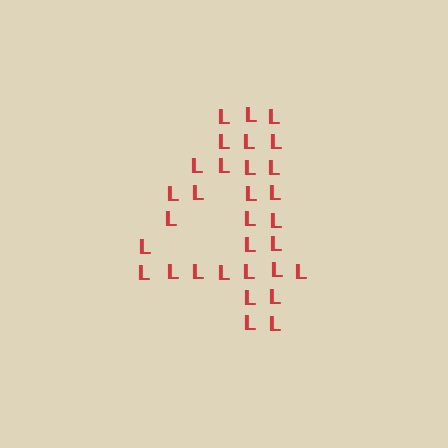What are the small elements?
The small elements are letter L's.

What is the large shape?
The large shape is the digit 4.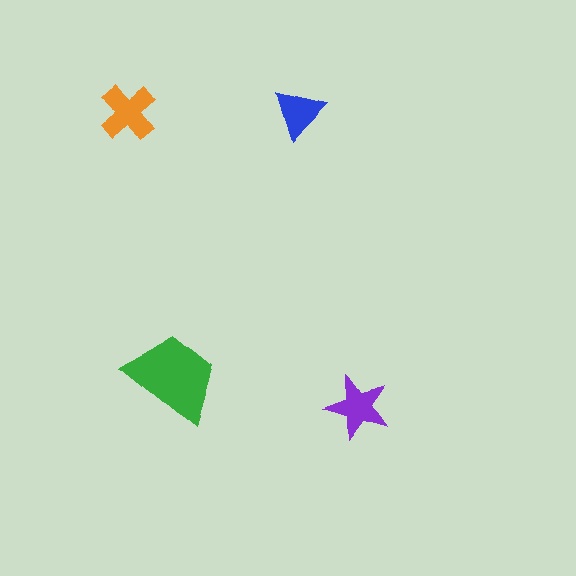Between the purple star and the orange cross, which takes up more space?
The orange cross.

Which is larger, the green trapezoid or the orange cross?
The green trapezoid.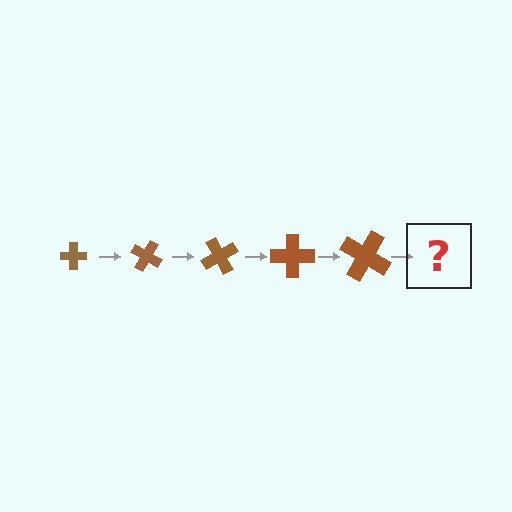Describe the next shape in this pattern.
It should be a cross, larger than the previous one and rotated 150 degrees from the start.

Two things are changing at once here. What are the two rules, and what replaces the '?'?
The two rules are that the cross grows larger each step and it rotates 30 degrees each step. The '?' should be a cross, larger than the previous one and rotated 150 degrees from the start.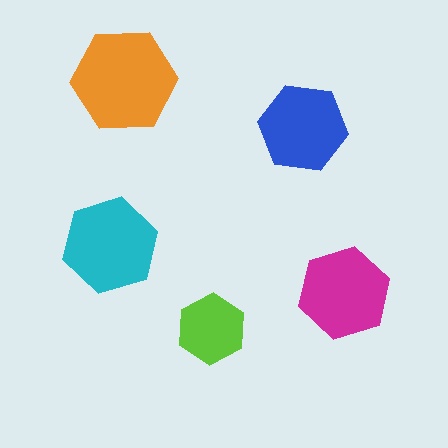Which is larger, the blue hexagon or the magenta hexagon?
The magenta one.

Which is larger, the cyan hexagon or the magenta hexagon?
The cyan one.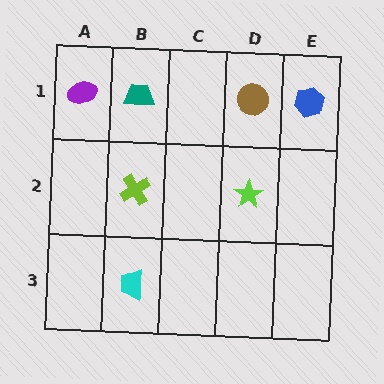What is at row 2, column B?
A lime cross.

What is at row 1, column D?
A brown circle.